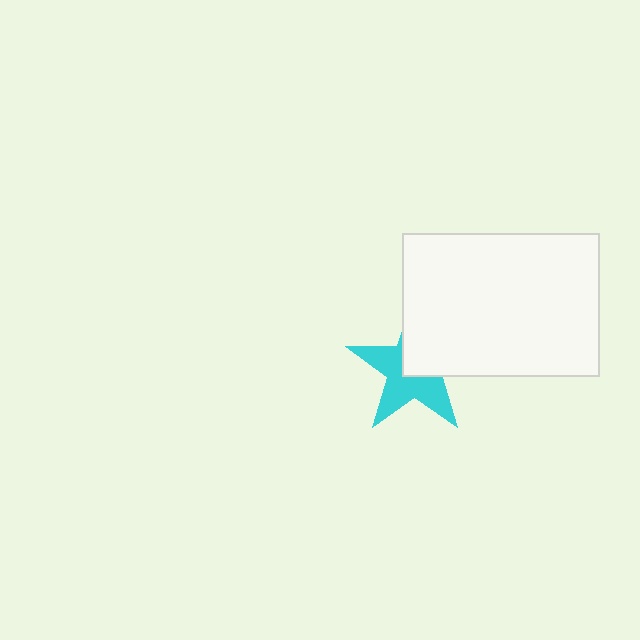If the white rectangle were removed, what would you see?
You would see the complete cyan star.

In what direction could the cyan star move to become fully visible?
The cyan star could move toward the lower-left. That would shift it out from behind the white rectangle entirely.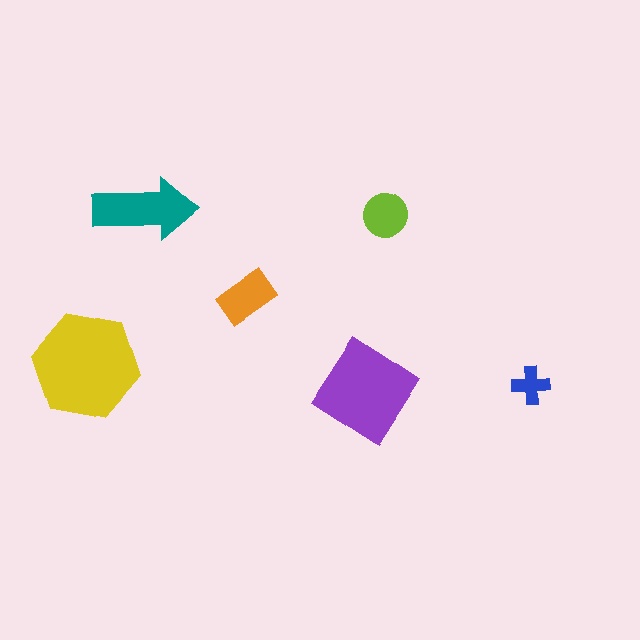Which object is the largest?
The yellow hexagon.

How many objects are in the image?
There are 6 objects in the image.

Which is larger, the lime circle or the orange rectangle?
The orange rectangle.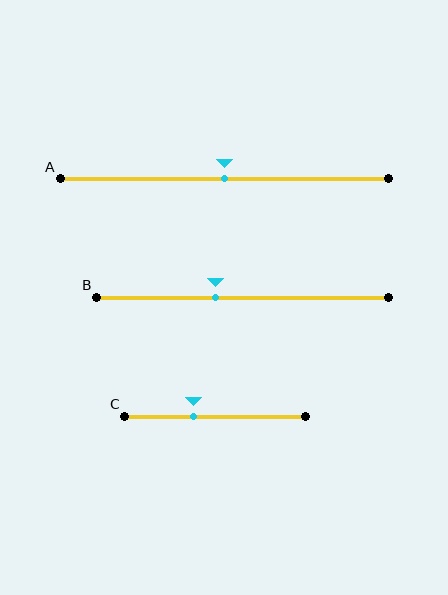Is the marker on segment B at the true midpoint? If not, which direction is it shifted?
No, the marker on segment B is shifted to the left by about 9% of the segment length.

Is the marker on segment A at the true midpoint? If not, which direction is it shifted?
Yes, the marker on segment A is at the true midpoint.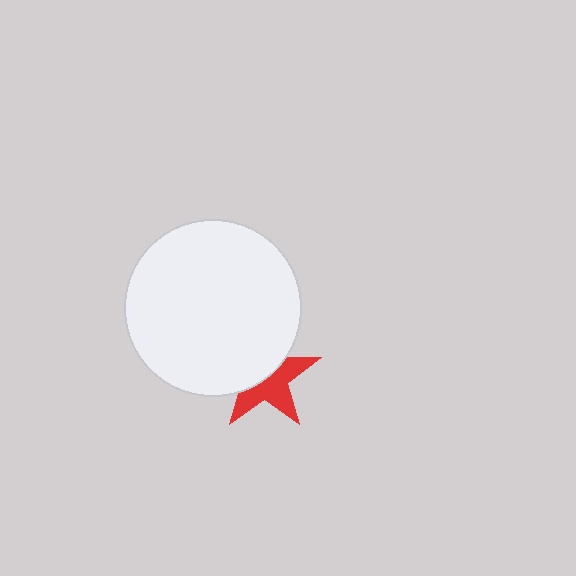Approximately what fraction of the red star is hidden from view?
Roughly 48% of the red star is hidden behind the white circle.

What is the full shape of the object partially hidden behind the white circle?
The partially hidden object is a red star.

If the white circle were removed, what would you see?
You would see the complete red star.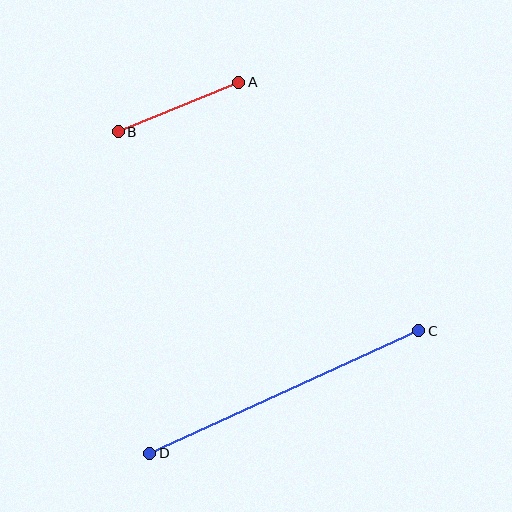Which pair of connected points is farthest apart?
Points C and D are farthest apart.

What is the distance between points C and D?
The distance is approximately 295 pixels.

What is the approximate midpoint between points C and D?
The midpoint is at approximately (284, 392) pixels.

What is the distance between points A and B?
The distance is approximately 130 pixels.